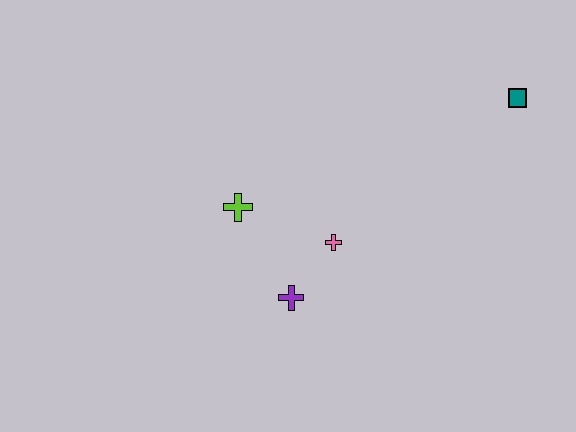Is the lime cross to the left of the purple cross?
Yes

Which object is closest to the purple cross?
The pink cross is closest to the purple cross.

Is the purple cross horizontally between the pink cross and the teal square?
No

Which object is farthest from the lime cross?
The teal square is farthest from the lime cross.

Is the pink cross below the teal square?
Yes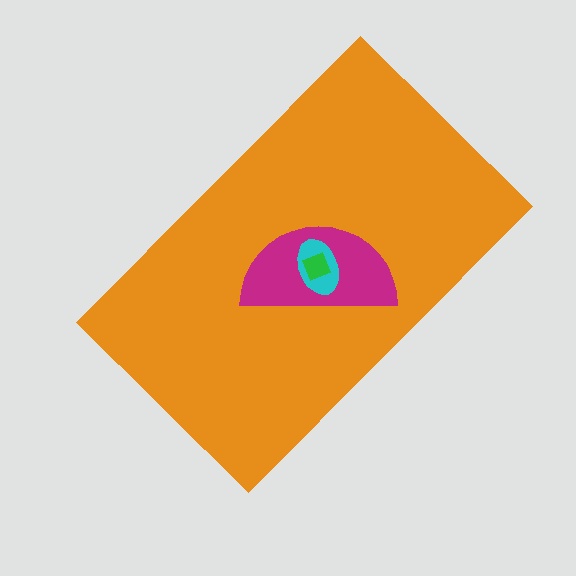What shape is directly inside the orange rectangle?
The magenta semicircle.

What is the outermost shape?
The orange rectangle.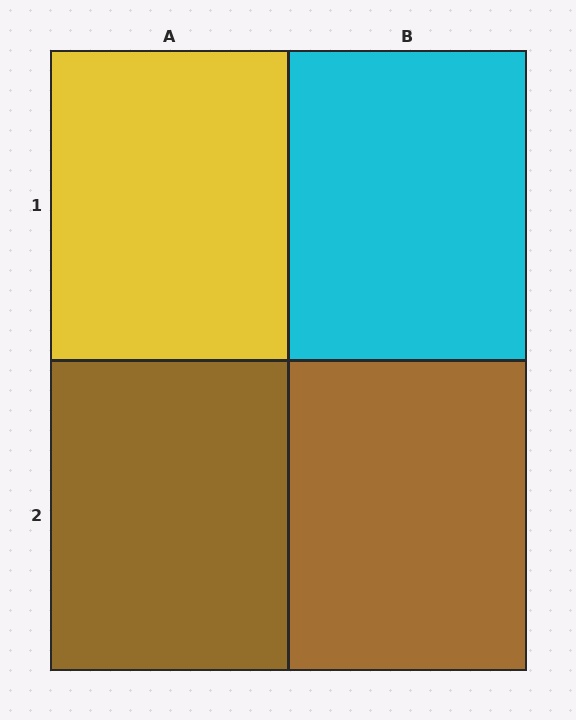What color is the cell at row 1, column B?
Cyan.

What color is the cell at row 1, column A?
Yellow.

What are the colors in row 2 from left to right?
Brown, brown.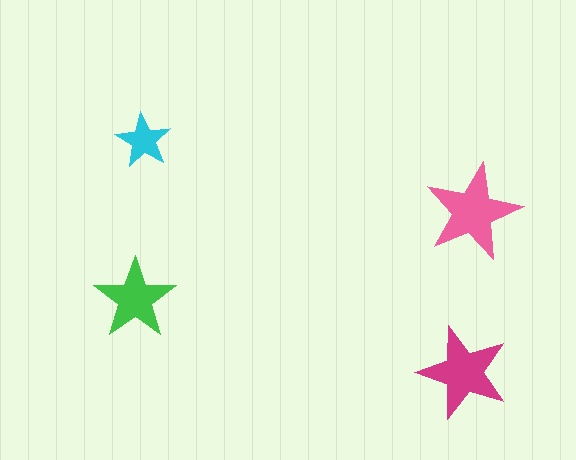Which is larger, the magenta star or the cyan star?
The magenta one.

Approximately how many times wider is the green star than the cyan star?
About 1.5 times wider.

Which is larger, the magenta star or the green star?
The magenta one.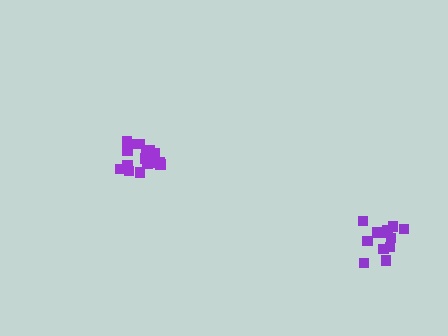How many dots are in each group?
Group 1: 16 dots, Group 2: 12 dots (28 total).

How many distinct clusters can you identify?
There are 2 distinct clusters.